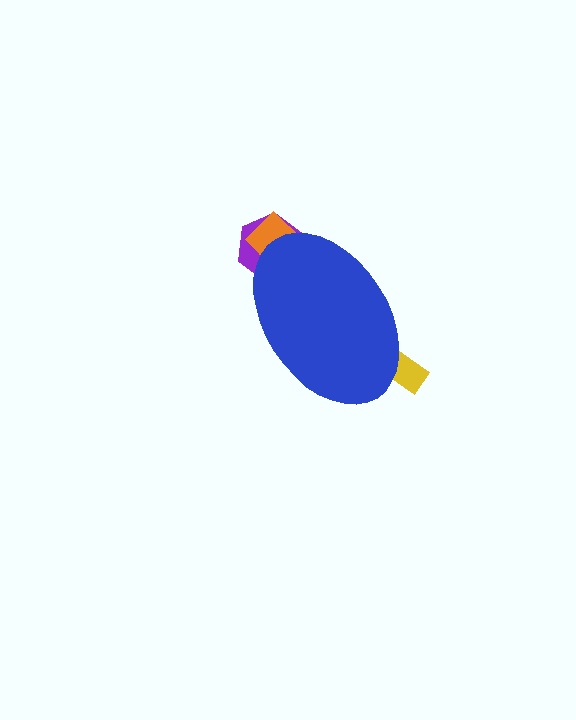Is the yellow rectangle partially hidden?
Yes, the yellow rectangle is partially hidden behind the blue ellipse.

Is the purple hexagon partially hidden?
Yes, the purple hexagon is partially hidden behind the blue ellipse.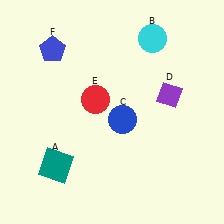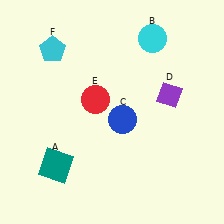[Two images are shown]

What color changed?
The pentagon (F) changed from blue in Image 1 to cyan in Image 2.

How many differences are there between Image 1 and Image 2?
There is 1 difference between the two images.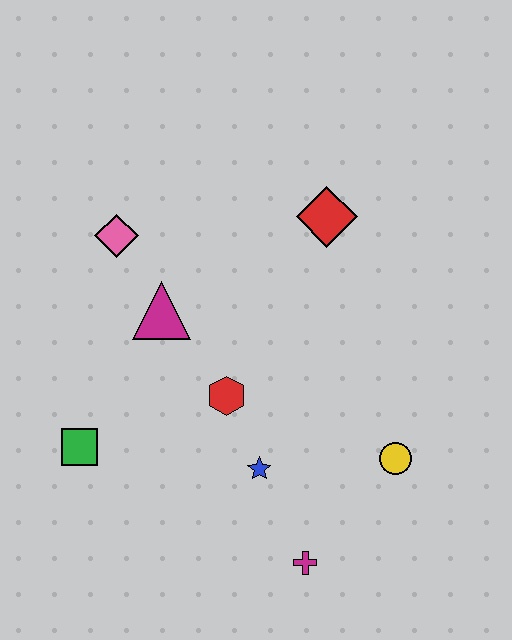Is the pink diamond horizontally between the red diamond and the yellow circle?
No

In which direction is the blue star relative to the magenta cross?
The blue star is above the magenta cross.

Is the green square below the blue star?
No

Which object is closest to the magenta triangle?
The pink diamond is closest to the magenta triangle.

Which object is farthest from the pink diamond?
The magenta cross is farthest from the pink diamond.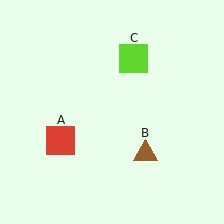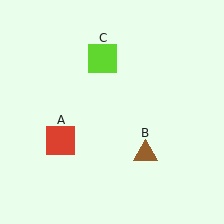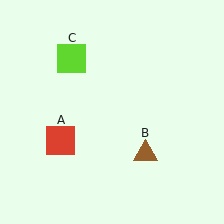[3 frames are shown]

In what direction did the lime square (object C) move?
The lime square (object C) moved left.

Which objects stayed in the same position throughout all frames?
Red square (object A) and brown triangle (object B) remained stationary.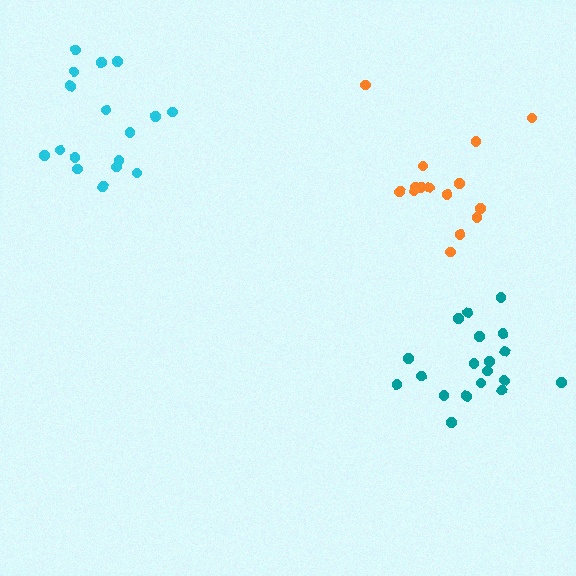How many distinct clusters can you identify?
There are 3 distinct clusters.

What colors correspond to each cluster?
The clusters are colored: orange, cyan, teal.